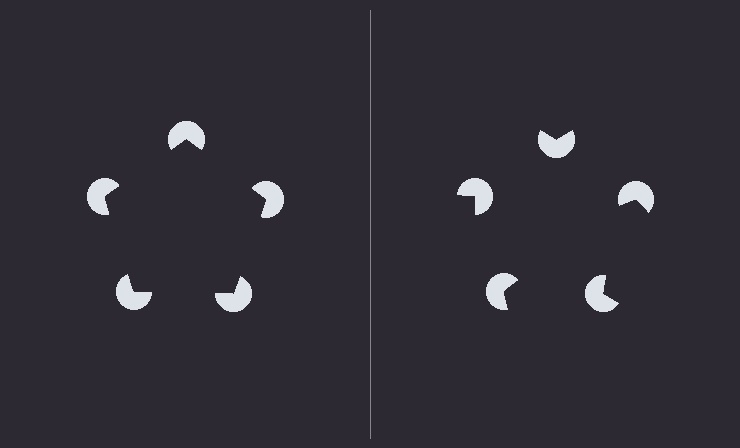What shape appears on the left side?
An illusory pentagon.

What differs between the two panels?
The pac-man discs are positioned identically on both sides; only the wedge orientations differ. On the left they align to a pentagon; on the right they are misaligned.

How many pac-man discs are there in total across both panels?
10 — 5 on each side.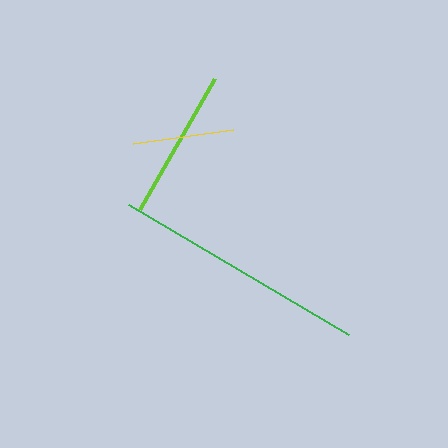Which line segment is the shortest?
The yellow line is the shortest at approximately 101 pixels.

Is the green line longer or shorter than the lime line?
The green line is longer than the lime line.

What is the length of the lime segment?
The lime segment is approximately 151 pixels long.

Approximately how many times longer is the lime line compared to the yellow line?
The lime line is approximately 1.5 times the length of the yellow line.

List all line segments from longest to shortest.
From longest to shortest: green, lime, yellow.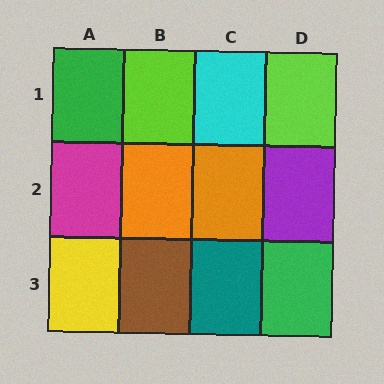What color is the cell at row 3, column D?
Green.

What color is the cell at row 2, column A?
Magenta.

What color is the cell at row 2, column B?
Orange.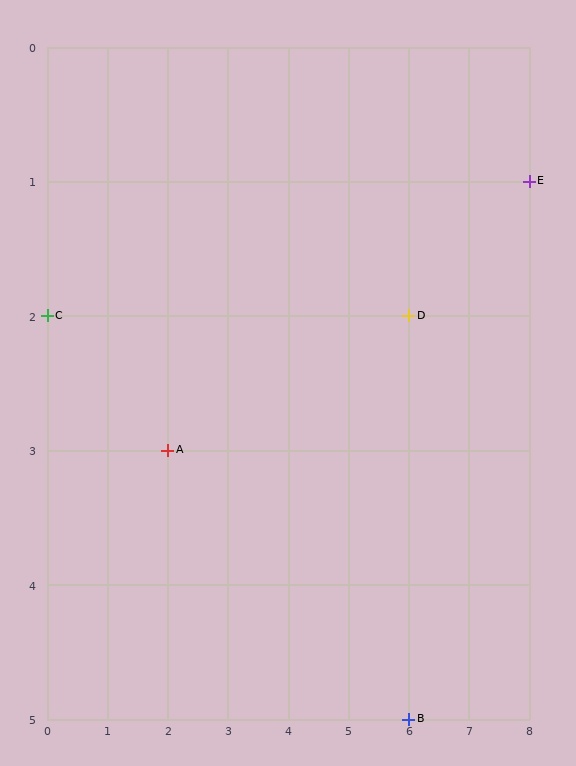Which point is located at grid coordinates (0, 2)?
Point C is at (0, 2).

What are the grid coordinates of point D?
Point D is at grid coordinates (6, 2).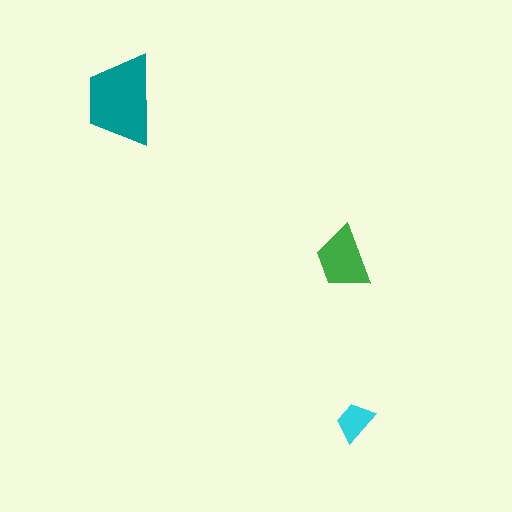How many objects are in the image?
There are 3 objects in the image.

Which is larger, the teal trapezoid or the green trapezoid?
The teal one.